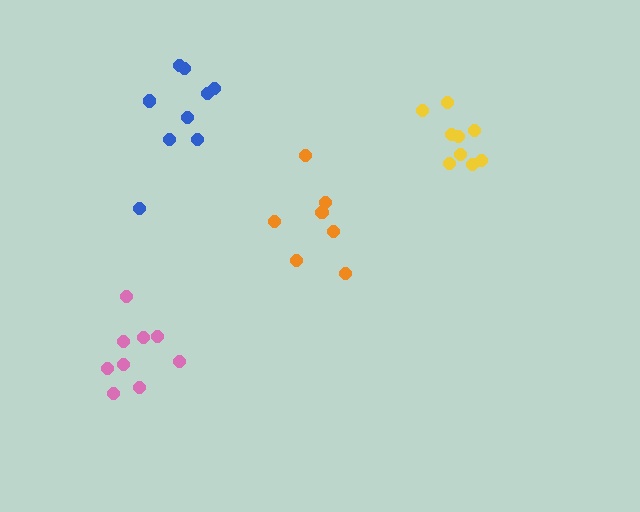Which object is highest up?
The blue cluster is topmost.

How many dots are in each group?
Group 1: 9 dots, Group 2: 7 dots, Group 3: 9 dots, Group 4: 9 dots (34 total).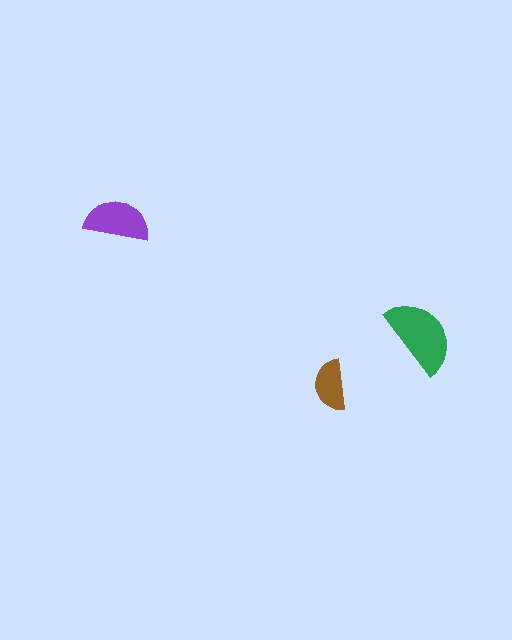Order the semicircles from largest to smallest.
the green one, the purple one, the brown one.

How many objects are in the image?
There are 3 objects in the image.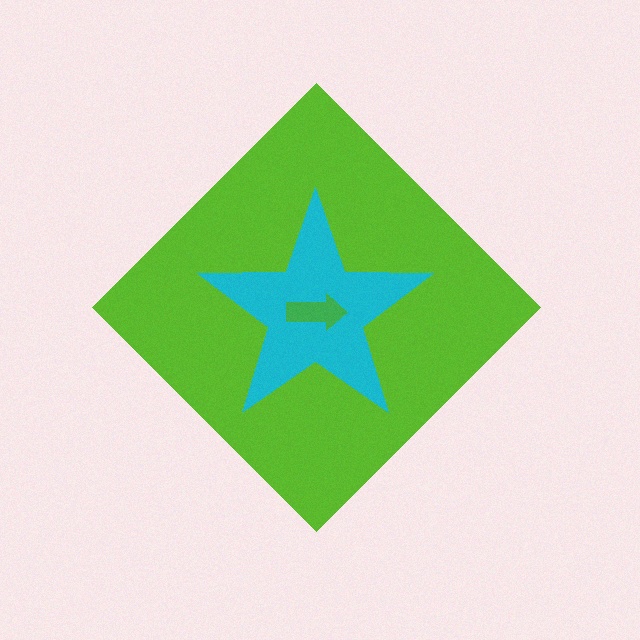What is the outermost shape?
The lime diamond.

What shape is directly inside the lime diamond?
The cyan star.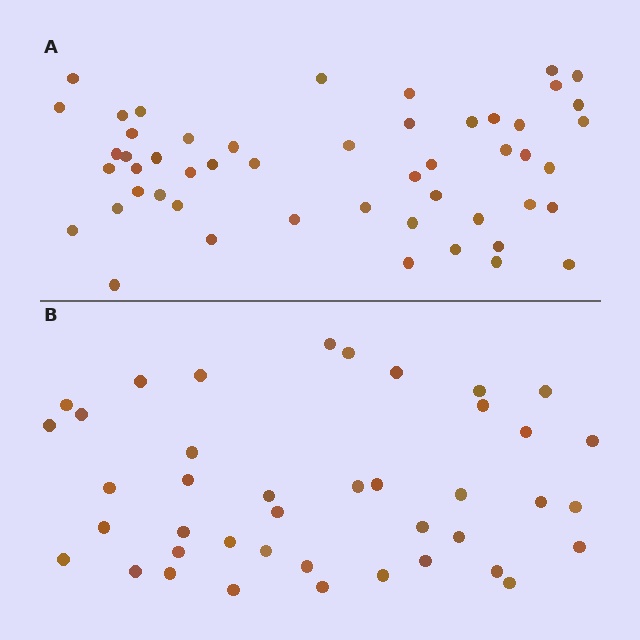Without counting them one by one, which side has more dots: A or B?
Region A (the top region) has more dots.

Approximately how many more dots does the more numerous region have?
Region A has roughly 10 or so more dots than region B.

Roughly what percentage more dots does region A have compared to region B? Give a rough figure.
About 25% more.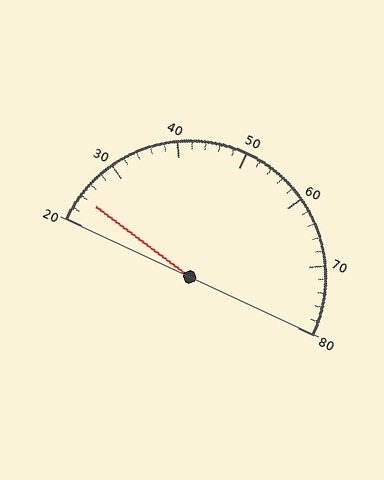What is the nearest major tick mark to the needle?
The nearest major tick mark is 20.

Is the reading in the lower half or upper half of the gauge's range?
The reading is in the lower half of the range (20 to 80).